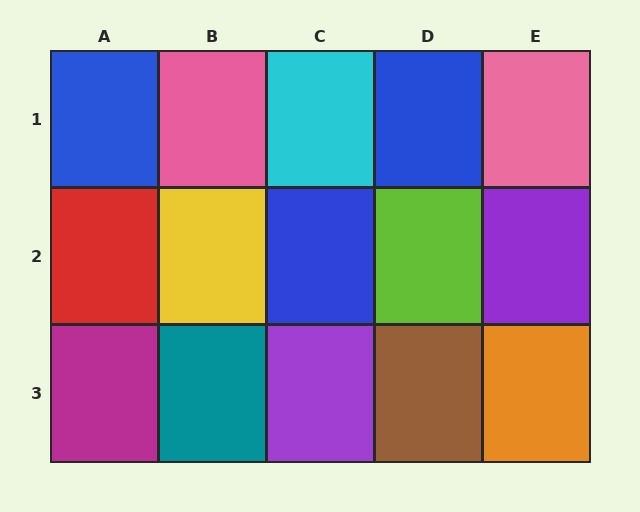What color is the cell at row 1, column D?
Blue.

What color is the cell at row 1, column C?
Cyan.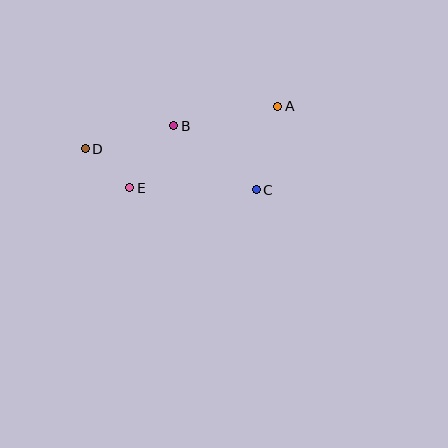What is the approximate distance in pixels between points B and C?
The distance between B and C is approximately 104 pixels.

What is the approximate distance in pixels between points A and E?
The distance between A and E is approximately 169 pixels.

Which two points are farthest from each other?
Points A and D are farthest from each other.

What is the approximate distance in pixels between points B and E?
The distance between B and E is approximately 76 pixels.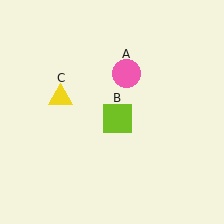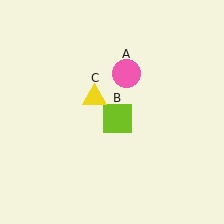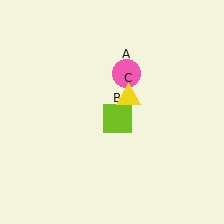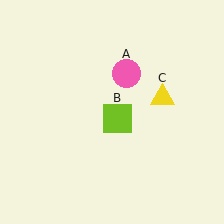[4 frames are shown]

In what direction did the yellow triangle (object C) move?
The yellow triangle (object C) moved right.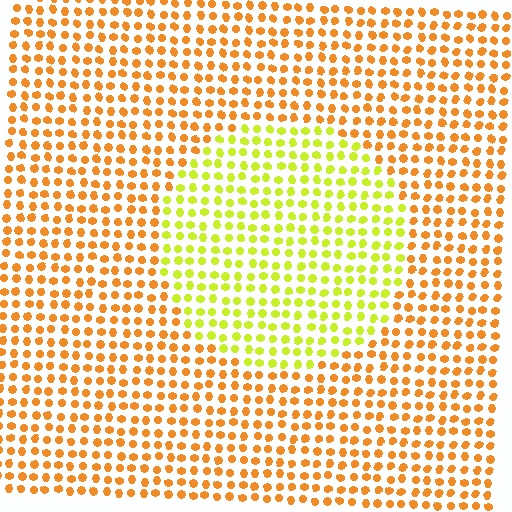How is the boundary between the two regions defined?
The boundary is defined purely by a slight shift in hue (about 42 degrees). Spacing, size, and orientation are identical on both sides.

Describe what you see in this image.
The image is filled with small orange elements in a uniform arrangement. A circle-shaped region is visible where the elements are tinted to a slightly different hue, forming a subtle color boundary.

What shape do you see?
I see a circle.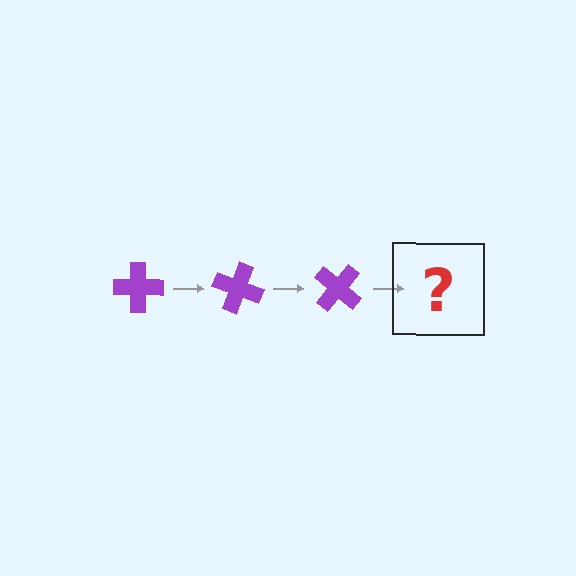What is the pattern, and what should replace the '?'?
The pattern is that the cross rotates 20 degrees each step. The '?' should be a purple cross rotated 60 degrees.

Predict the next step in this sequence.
The next step is a purple cross rotated 60 degrees.